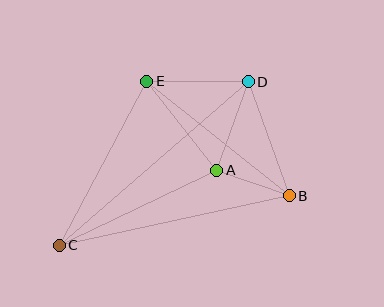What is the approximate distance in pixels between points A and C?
The distance between A and C is approximately 174 pixels.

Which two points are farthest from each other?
Points C and D are farthest from each other.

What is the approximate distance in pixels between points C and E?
The distance between C and E is approximately 186 pixels.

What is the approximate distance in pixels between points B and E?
The distance between B and E is approximately 183 pixels.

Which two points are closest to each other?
Points A and B are closest to each other.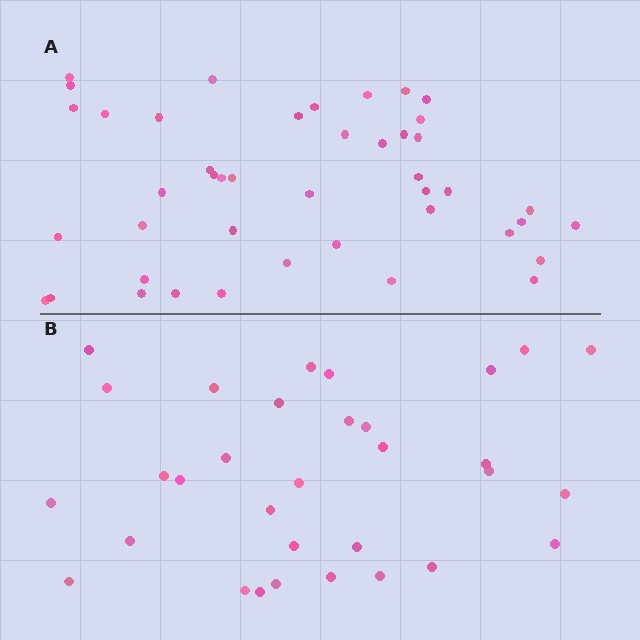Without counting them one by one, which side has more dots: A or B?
Region A (the top region) has more dots.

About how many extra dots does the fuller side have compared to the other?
Region A has roughly 12 or so more dots than region B.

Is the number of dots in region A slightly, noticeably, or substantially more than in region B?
Region A has noticeably more, but not dramatically so. The ratio is roughly 1.4 to 1.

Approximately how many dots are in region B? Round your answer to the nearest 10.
About 30 dots. (The exact count is 32, which rounds to 30.)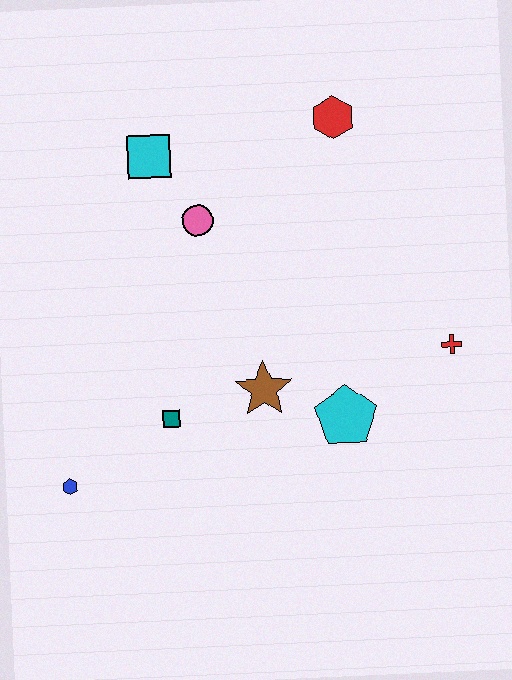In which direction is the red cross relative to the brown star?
The red cross is to the right of the brown star.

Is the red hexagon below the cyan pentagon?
No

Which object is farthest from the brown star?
The red hexagon is farthest from the brown star.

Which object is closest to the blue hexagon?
The teal square is closest to the blue hexagon.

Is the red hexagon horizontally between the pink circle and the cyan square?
No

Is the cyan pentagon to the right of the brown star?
Yes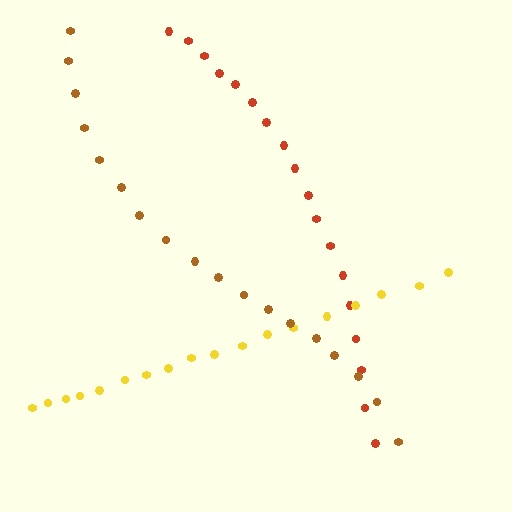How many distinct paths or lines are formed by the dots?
There are 3 distinct paths.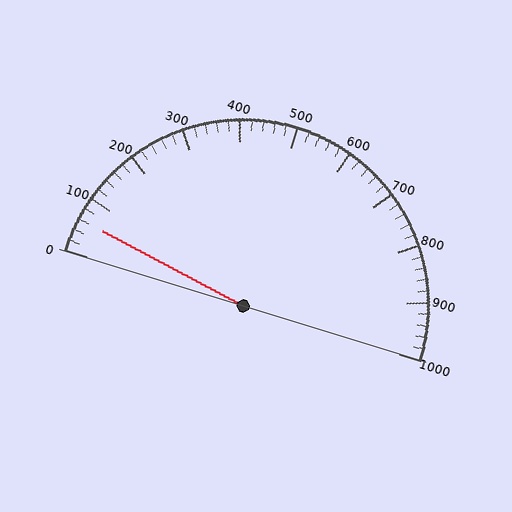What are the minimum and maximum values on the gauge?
The gauge ranges from 0 to 1000.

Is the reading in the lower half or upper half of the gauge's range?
The reading is in the lower half of the range (0 to 1000).